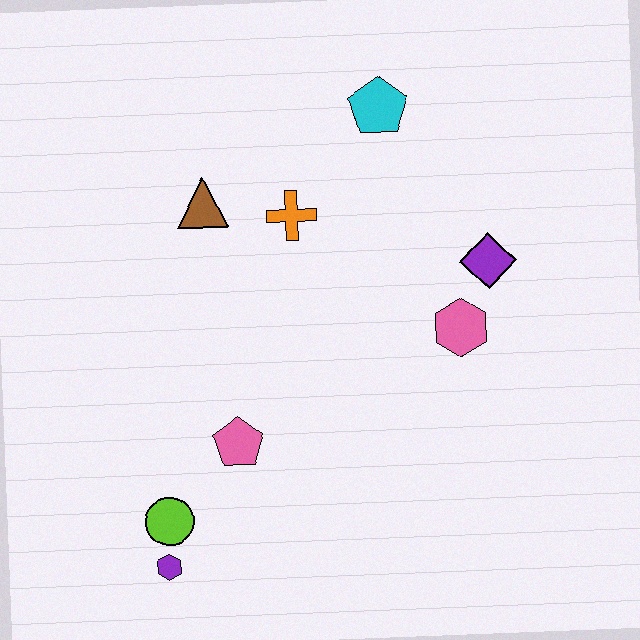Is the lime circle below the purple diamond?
Yes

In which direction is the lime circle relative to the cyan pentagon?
The lime circle is below the cyan pentagon.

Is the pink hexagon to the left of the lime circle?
No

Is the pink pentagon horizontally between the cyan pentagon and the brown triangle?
Yes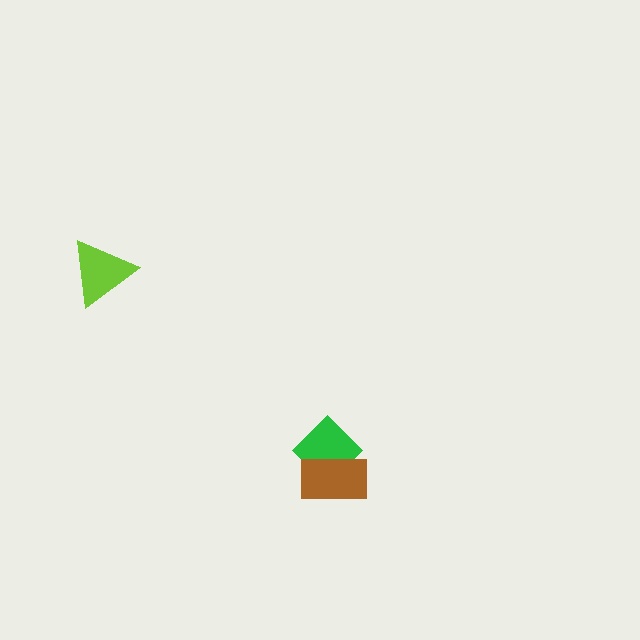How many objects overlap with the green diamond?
1 object overlaps with the green diamond.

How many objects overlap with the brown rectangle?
1 object overlaps with the brown rectangle.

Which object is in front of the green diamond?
The brown rectangle is in front of the green diamond.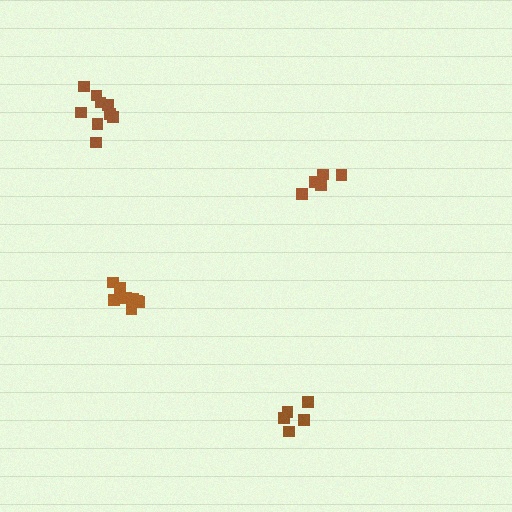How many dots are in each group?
Group 1: 9 dots, Group 2: 8 dots, Group 3: 5 dots, Group 4: 5 dots (27 total).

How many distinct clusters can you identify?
There are 4 distinct clusters.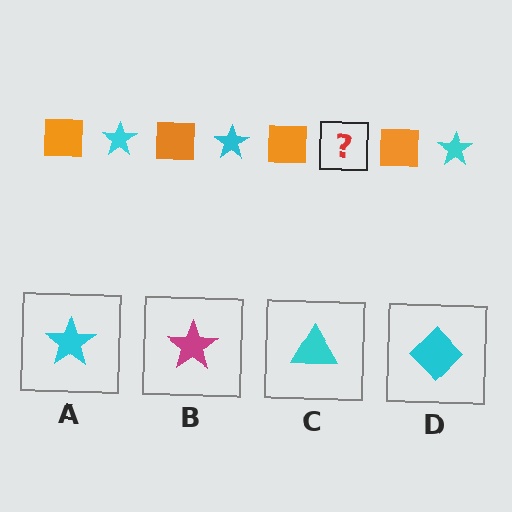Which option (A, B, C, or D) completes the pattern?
A.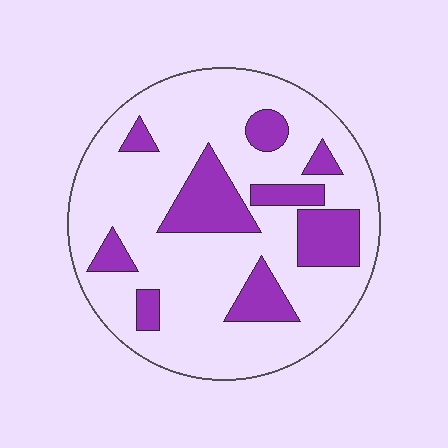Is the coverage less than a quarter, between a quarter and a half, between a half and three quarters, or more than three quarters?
Less than a quarter.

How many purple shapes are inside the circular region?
9.